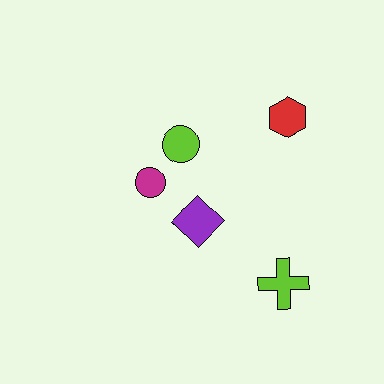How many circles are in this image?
There are 2 circles.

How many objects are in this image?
There are 5 objects.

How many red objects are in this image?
There is 1 red object.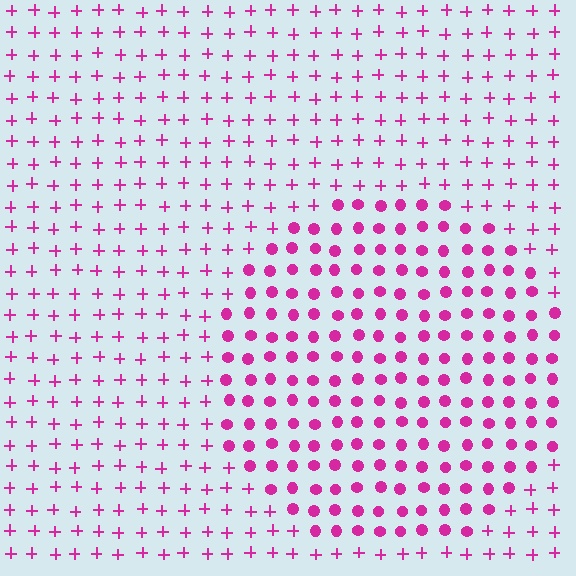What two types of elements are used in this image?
The image uses circles inside the circle region and plus signs outside it.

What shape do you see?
I see a circle.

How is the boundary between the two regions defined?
The boundary is defined by a change in element shape: circles inside vs. plus signs outside. All elements share the same color and spacing.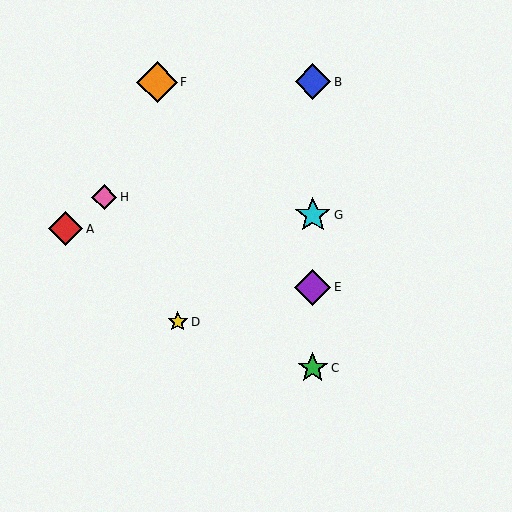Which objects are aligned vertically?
Objects B, C, E, G are aligned vertically.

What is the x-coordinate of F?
Object F is at x≈157.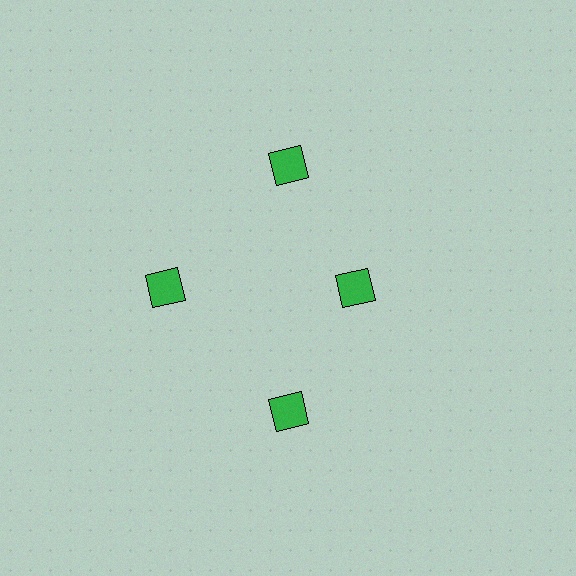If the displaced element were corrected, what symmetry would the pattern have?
It would have 4-fold rotational symmetry — the pattern would map onto itself every 90 degrees.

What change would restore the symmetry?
The symmetry would be restored by moving it outward, back onto the ring so that all 4 diamonds sit at equal angles and equal distance from the center.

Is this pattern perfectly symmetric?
No. The 4 green diamonds are arranged in a ring, but one element near the 3 o'clock position is pulled inward toward the center, breaking the 4-fold rotational symmetry.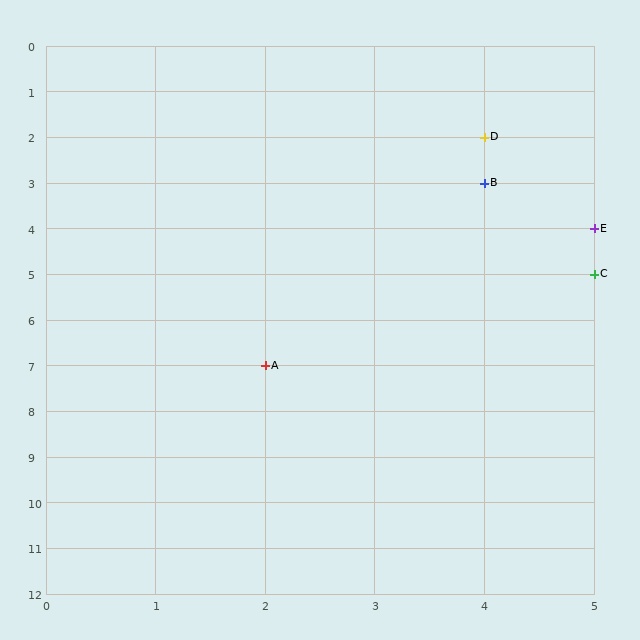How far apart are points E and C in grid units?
Points E and C are 1 row apart.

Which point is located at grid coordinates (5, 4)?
Point E is at (5, 4).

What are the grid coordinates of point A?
Point A is at grid coordinates (2, 7).